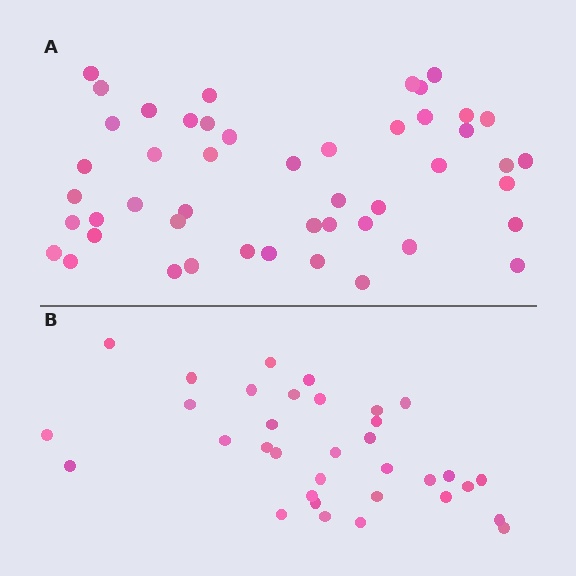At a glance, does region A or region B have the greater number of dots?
Region A (the top region) has more dots.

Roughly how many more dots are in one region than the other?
Region A has approximately 15 more dots than region B.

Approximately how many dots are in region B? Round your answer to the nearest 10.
About 30 dots. (The exact count is 34, which rounds to 30.)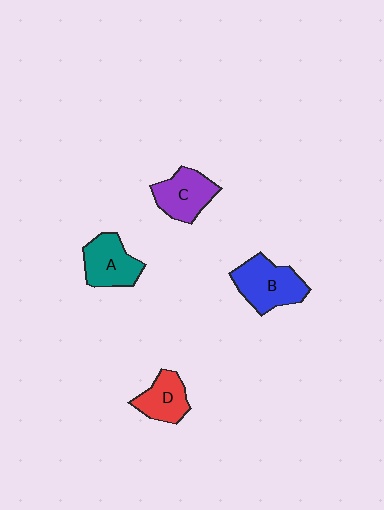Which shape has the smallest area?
Shape D (red).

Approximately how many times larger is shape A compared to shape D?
Approximately 1.2 times.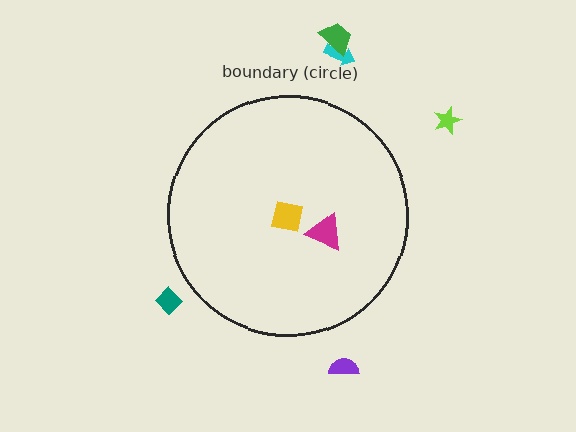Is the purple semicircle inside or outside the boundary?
Outside.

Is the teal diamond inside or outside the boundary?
Outside.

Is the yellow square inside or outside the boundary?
Inside.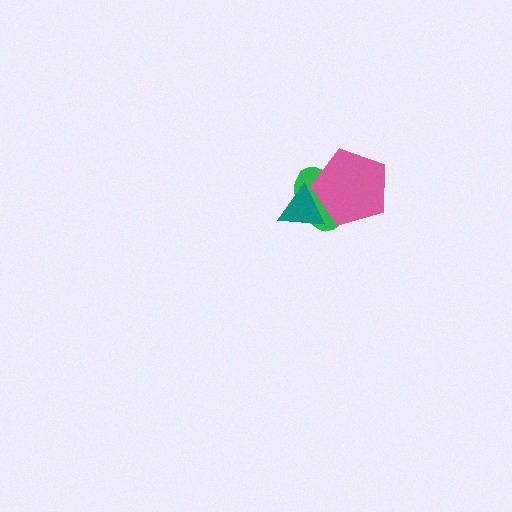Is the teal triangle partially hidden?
No, no other shape covers it.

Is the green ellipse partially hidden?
Yes, it is partially covered by another shape.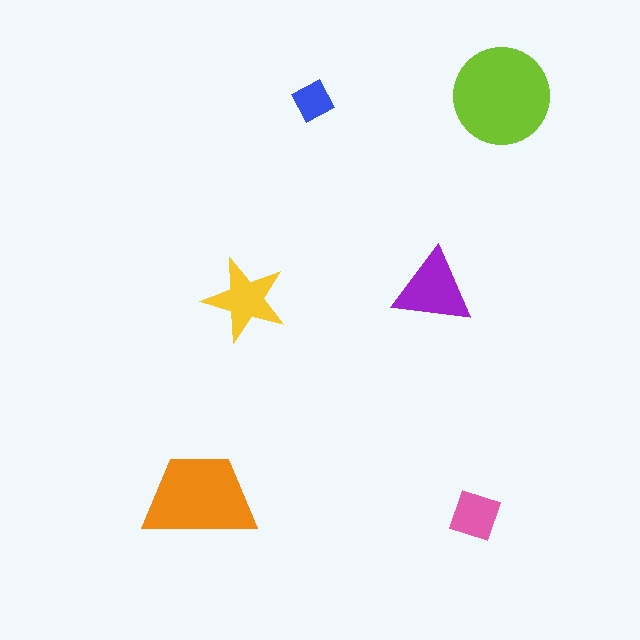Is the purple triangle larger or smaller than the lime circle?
Smaller.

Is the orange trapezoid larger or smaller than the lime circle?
Smaller.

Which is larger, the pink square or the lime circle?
The lime circle.